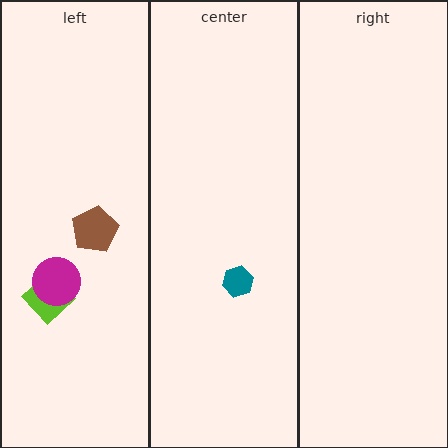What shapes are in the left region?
The lime diamond, the brown pentagon, the magenta circle.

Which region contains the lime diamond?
The left region.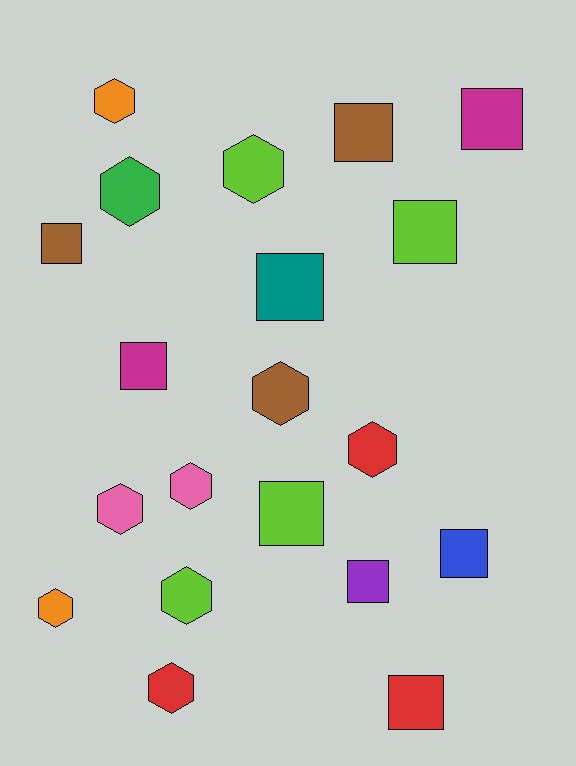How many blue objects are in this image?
There is 1 blue object.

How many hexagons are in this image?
There are 10 hexagons.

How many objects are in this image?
There are 20 objects.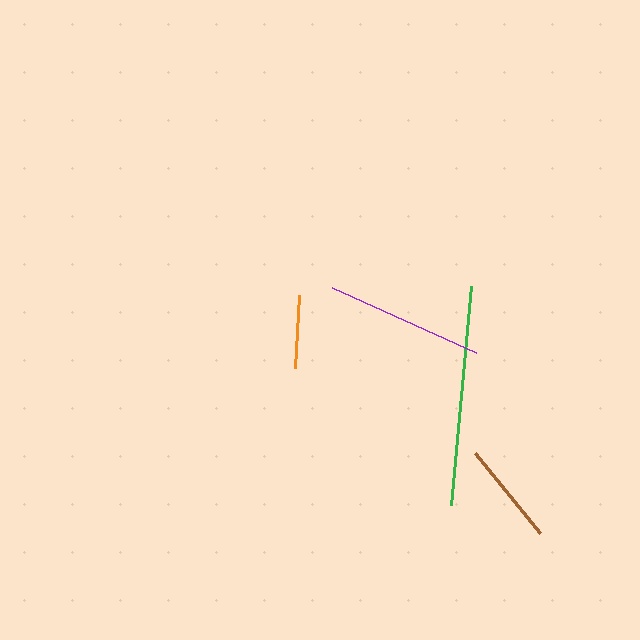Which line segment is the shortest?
The orange line is the shortest at approximately 74 pixels.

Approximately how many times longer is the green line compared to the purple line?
The green line is approximately 1.4 times the length of the purple line.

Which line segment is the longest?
The green line is the longest at approximately 219 pixels.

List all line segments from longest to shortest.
From longest to shortest: green, purple, brown, orange.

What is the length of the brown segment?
The brown segment is approximately 103 pixels long.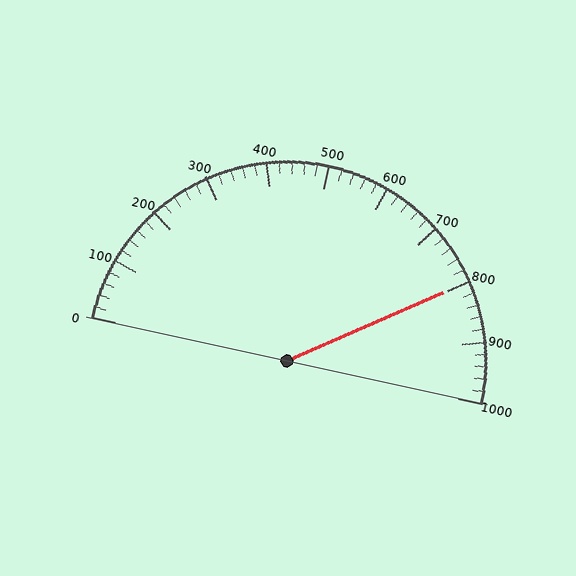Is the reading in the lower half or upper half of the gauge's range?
The reading is in the upper half of the range (0 to 1000).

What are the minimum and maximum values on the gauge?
The gauge ranges from 0 to 1000.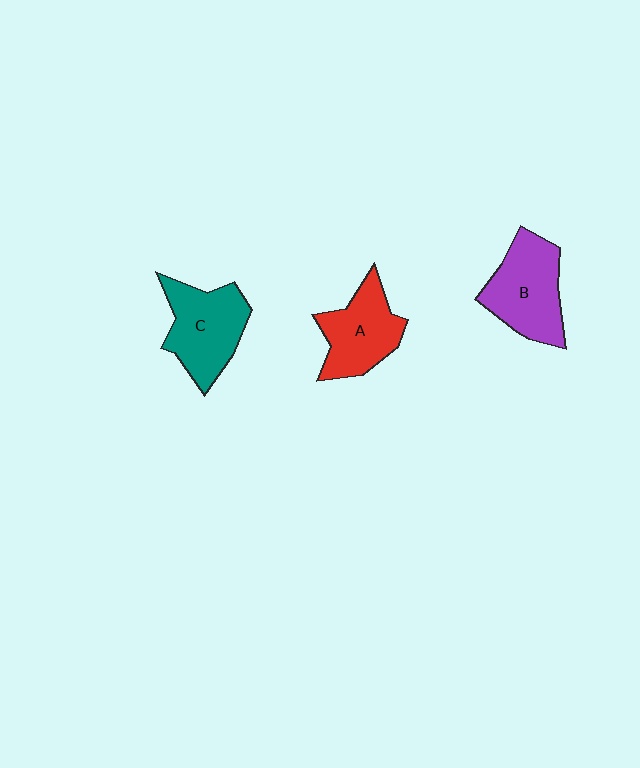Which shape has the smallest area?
Shape A (red).